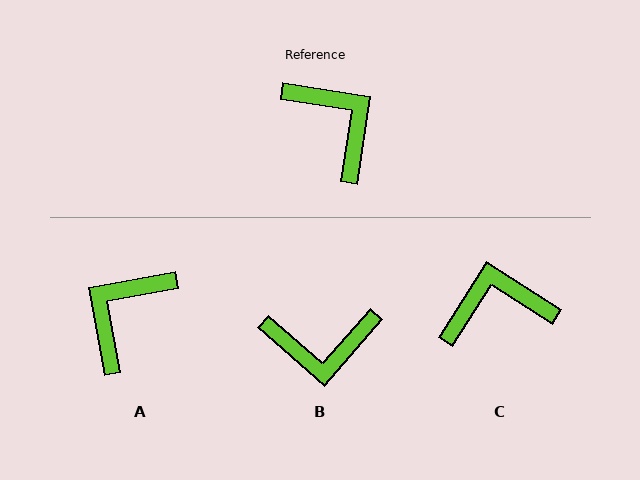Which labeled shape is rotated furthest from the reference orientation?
B, about 122 degrees away.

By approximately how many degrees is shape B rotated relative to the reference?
Approximately 122 degrees clockwise.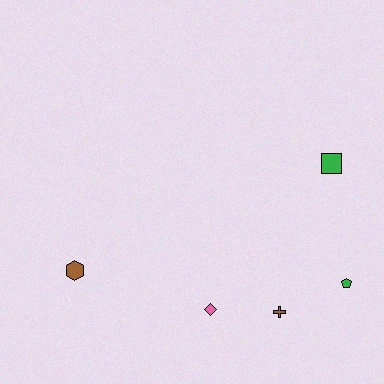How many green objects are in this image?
There are 2 green objects.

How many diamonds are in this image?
There is 1 diamond.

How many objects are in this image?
There are 5 objects.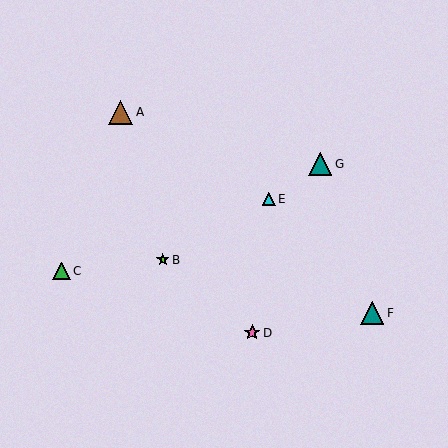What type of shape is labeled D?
Shape D is a pink star.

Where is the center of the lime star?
The center of the lime star is at (163, 260).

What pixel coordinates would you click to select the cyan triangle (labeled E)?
Click at (269, 199) to select the cyan triangle E.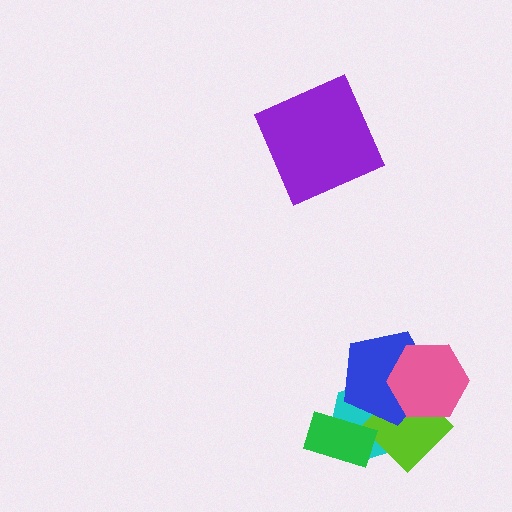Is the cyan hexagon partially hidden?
Yes, it is partially covered by another shape.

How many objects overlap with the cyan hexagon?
4 objects overlap with the cyan hexagon.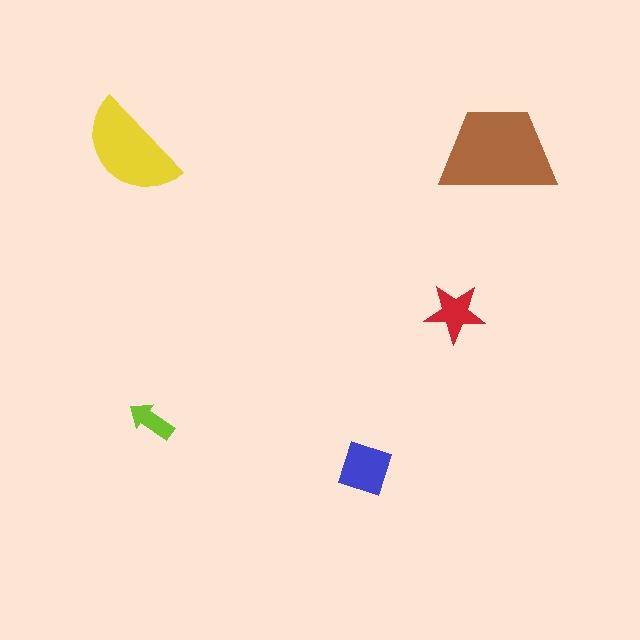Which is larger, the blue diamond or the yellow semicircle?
The yellow semicircle.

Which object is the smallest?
The lime arrow.